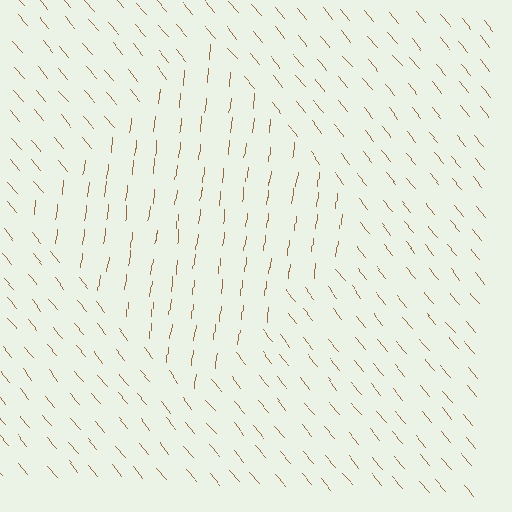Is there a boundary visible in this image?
Yes, there is a texture boundary formed by a change in line orientation.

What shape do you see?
I see a diamond.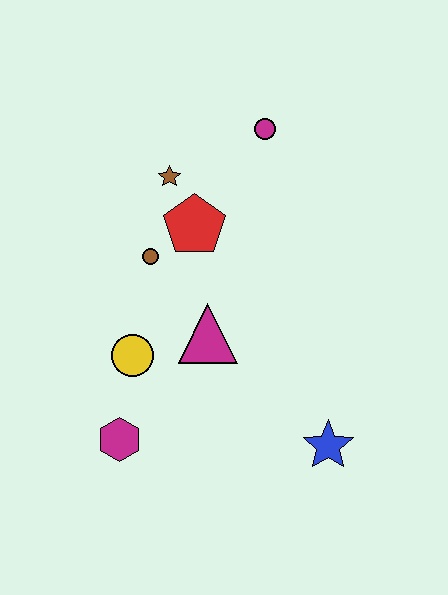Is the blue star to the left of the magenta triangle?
No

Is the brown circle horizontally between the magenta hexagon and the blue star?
Yes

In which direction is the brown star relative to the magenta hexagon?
The brown star is above the magenta hexagon.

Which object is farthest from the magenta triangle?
The magenta circle is farthest from the magenta triangle.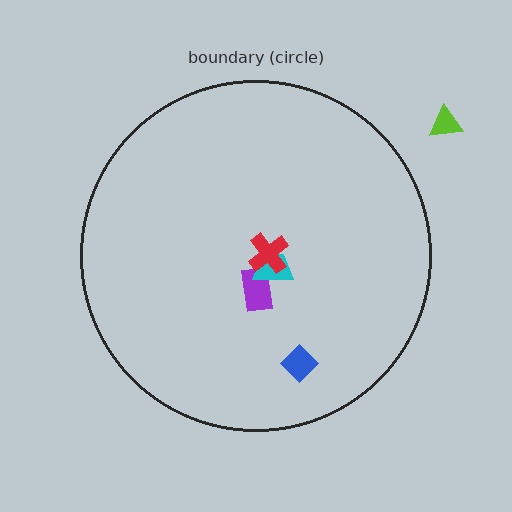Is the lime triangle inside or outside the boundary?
Outside.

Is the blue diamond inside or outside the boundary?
Inside.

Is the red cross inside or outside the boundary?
Inside.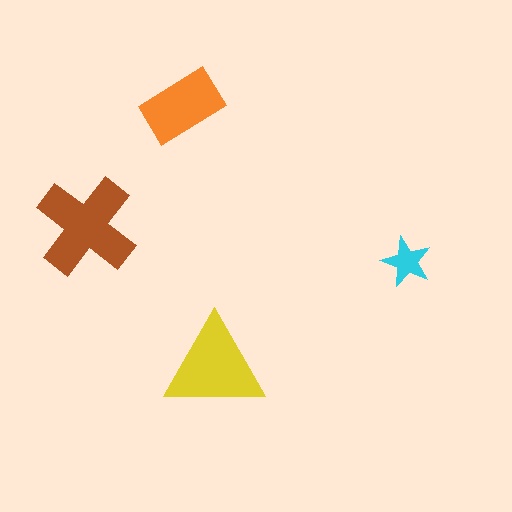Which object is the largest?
The brown cross.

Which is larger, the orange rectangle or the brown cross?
The brown cross.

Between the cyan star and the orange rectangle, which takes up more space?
The orange rectangle.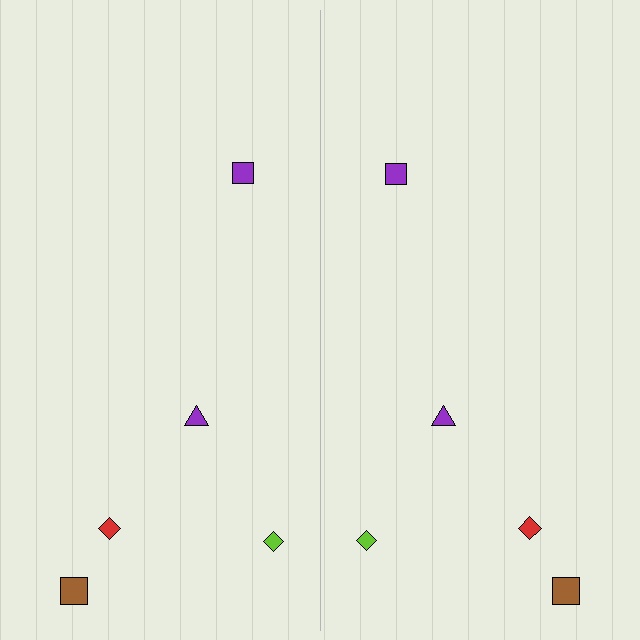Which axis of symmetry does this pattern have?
The pattern has a vertical axis of symmetry running through the center of the image.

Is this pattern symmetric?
Yes, this pattern has bilateral (reflection) symmetry.